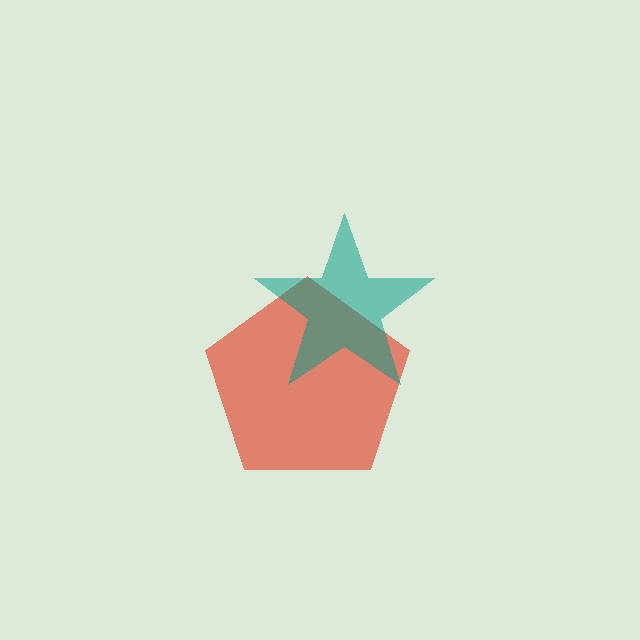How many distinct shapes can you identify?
There are 2 distinct shapes: a red pentagon, a teal star.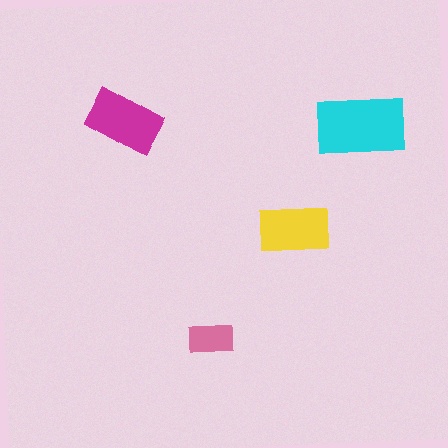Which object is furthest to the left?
The magenta rectangle is leftmost.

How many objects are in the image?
There are 4 objects in the image.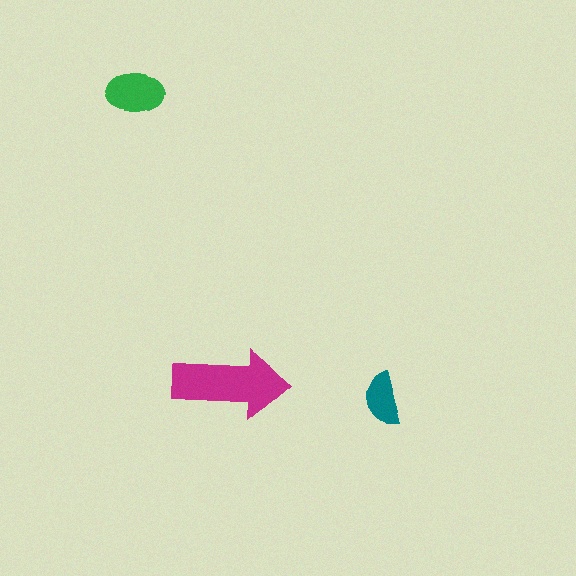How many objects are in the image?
There are 3 objects in the image.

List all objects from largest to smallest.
The magenta arrow, the green ellipse, the teal semicircle.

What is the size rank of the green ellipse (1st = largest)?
2nd.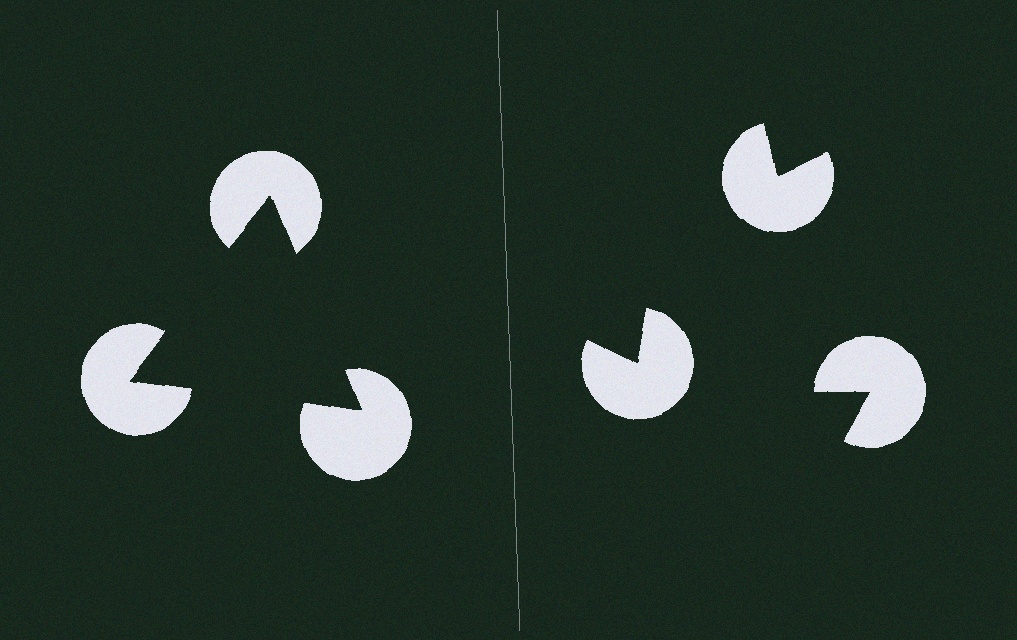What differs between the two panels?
The pac-man discs are positioned identically on both sides; only the wedge orientations differ. On the left they align to a triangle; on the right they are misaligned.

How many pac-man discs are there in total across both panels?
6 — 3 on each side.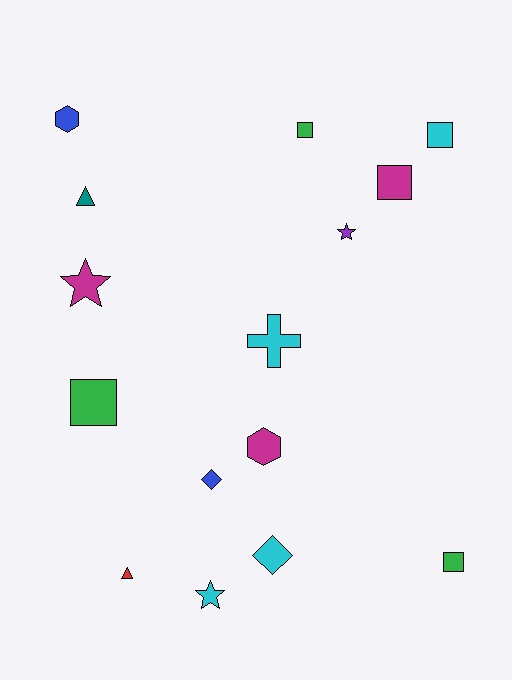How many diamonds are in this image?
There are 2 diamonds.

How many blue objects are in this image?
There are 2 blue objects.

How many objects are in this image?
There are 15 objects.